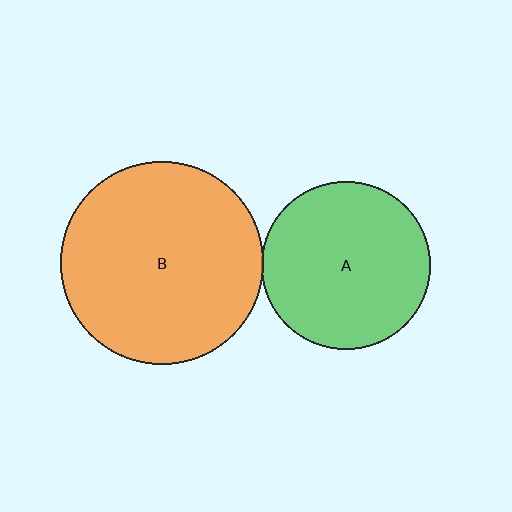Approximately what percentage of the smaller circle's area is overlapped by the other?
Approximately 5%.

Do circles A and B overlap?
Yes.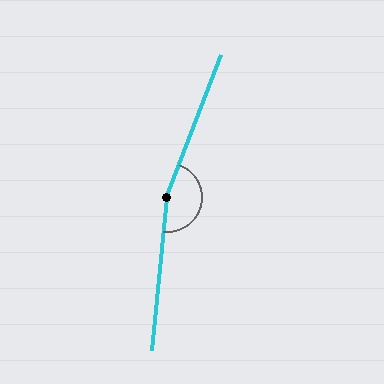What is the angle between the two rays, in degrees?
Approximately 165 degrees.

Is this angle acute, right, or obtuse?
It is obtuse.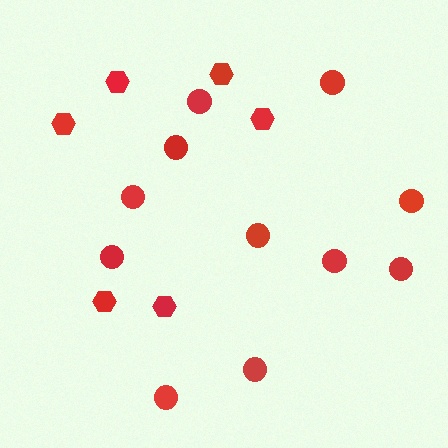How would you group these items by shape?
There are 2 groups: one group of circles (11) and one group of hexagons (6).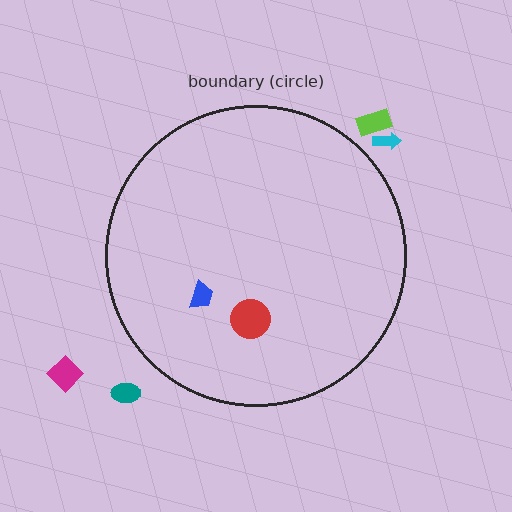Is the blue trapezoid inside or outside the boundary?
Inside.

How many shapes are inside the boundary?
2 inside, 4 outside.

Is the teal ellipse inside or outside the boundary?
Outside.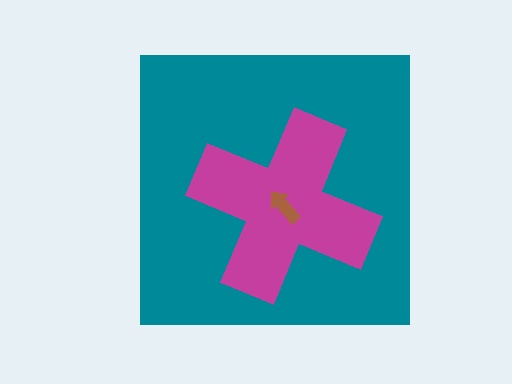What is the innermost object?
The brown arrow.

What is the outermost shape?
The teal square.